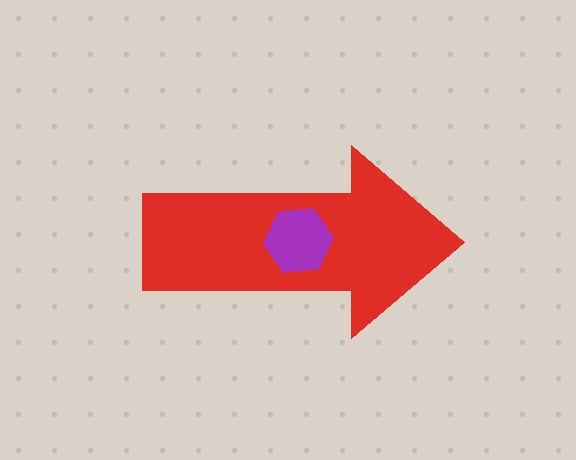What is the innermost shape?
The purple hexagon.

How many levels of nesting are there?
2.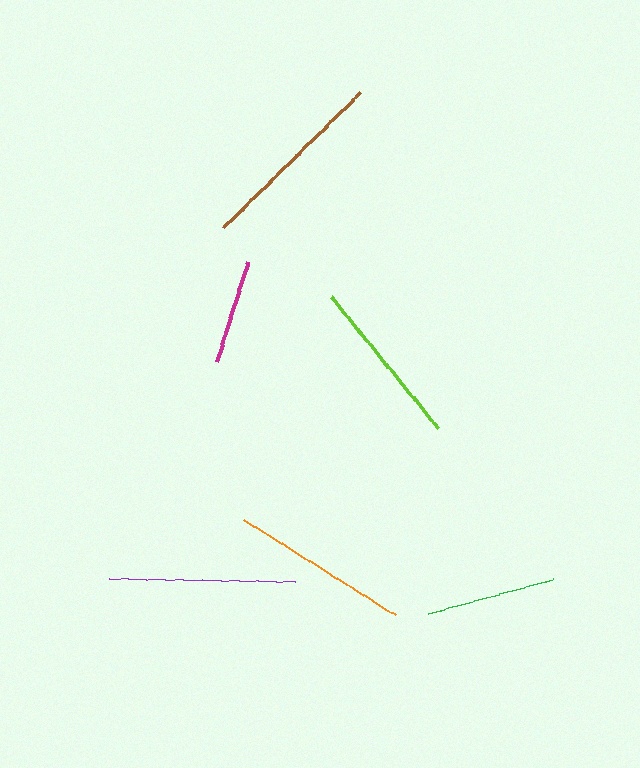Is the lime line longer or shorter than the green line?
The lime line is longer than the green line.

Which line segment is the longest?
The brown line is the longest at approximately 193 pixels.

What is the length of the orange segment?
The orange segment is approximately 178 pixels long.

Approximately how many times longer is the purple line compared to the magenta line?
The purple line is approximately 1.8 times the length of the magenta line.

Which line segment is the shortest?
The magenta line is the shortest at approximately 104 pixels.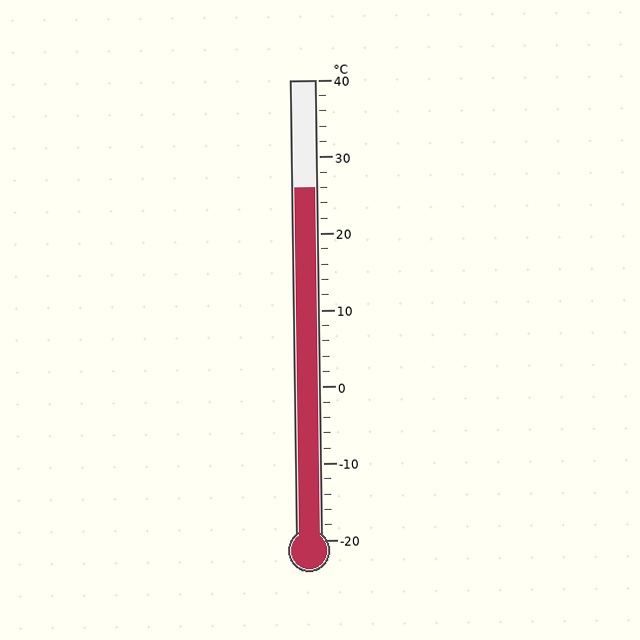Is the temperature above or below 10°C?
The temperature is above 10°C.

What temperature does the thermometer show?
The thermometer shows approximately 26°C.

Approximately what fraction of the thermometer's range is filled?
The thermometer is filled to approximately 75% of its range.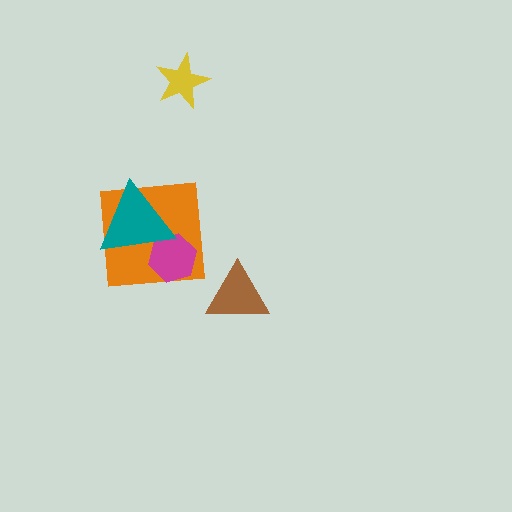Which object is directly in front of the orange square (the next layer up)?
The magenta hexagon is directly in front of the orange square.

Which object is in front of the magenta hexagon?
The teal triangle is in front of the magenta hexagon.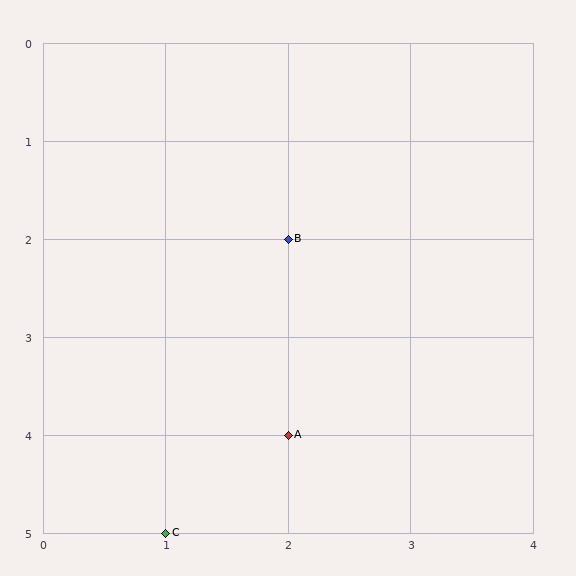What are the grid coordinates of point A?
Point A is at grid coordinates (2, 4).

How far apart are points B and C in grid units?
Points B and C are 1 column and 3 rows apart (about 3.2 grid units diagonally).